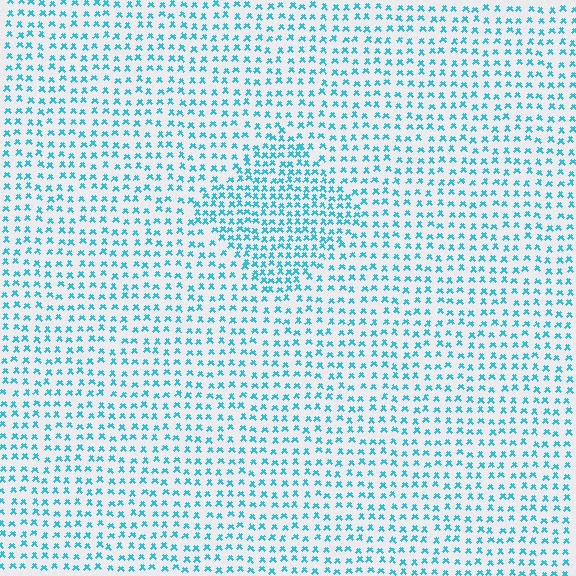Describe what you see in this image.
The image contains small cyan elements arranged at two different densities. A diamond-shaped region is visible where the elements are more densely packed than the surrounding area.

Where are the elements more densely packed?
The elements are more densely packed inside the diamond boundary.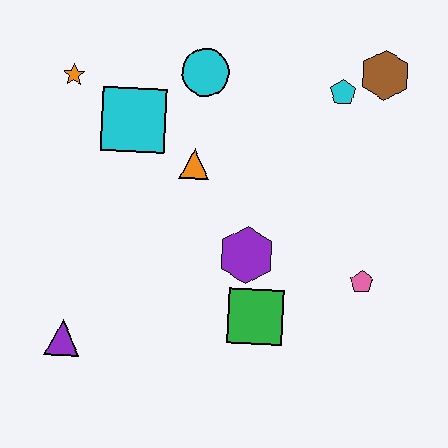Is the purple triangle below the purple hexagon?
Yes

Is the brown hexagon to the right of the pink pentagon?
Yes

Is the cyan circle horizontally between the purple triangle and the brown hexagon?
Yes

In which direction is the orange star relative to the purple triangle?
The orange star is above the purple triangle.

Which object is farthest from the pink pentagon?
The orange star is farthest from the pink pentagon.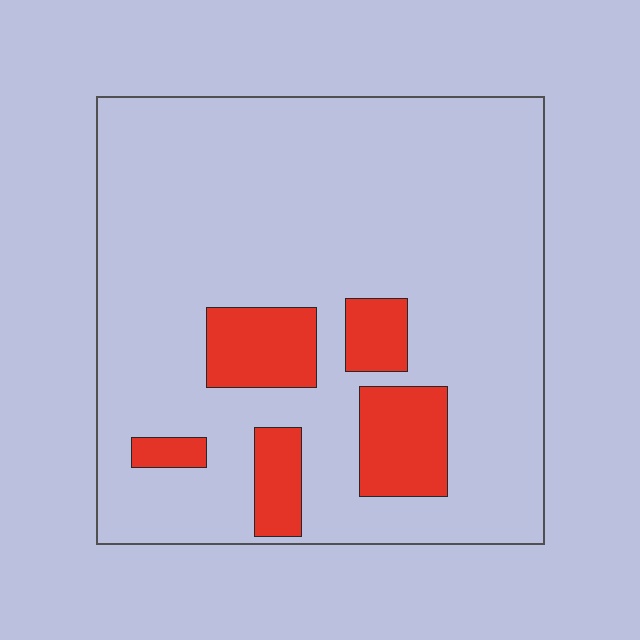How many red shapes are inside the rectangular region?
5.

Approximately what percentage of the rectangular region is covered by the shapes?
Approximately 15%.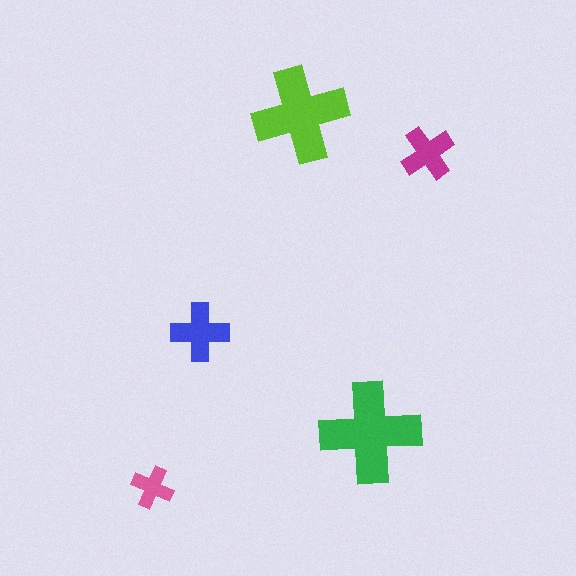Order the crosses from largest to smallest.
the green one, the lime one, the blue one, the magenta one, the pink one.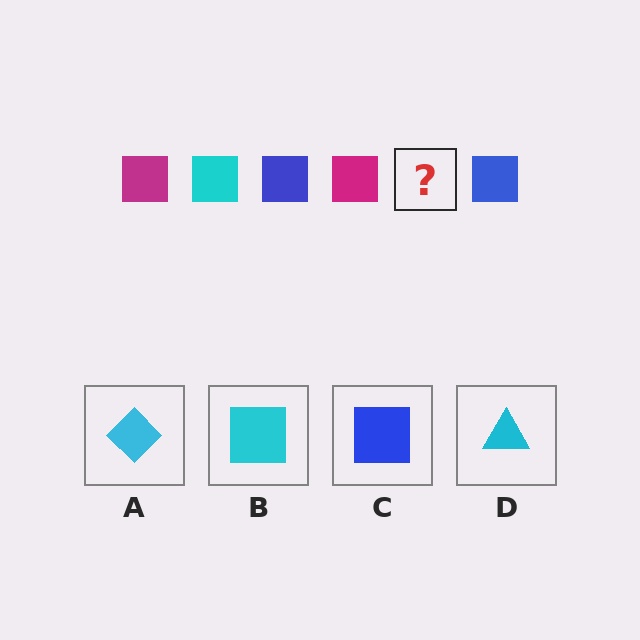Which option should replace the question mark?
Option B.